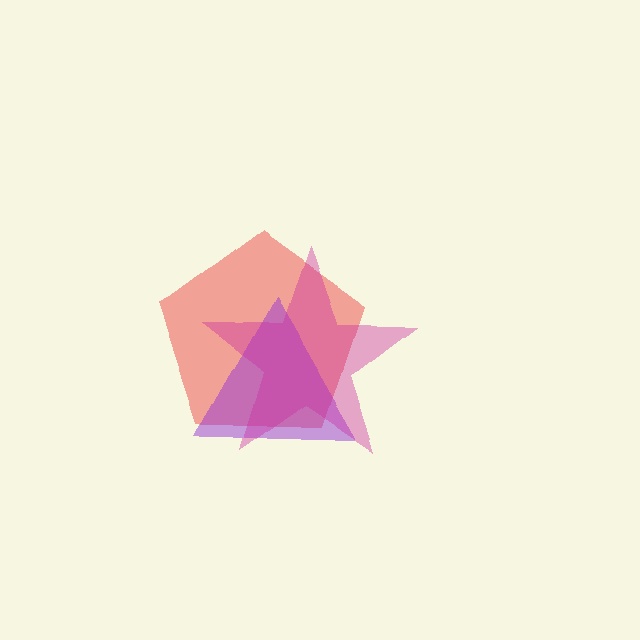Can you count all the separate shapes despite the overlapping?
Yes, there are 3 separate shapes.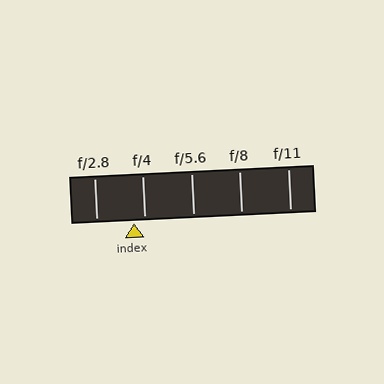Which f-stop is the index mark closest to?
The index mark is closest to f/4.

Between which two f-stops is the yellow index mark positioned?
The index mark is between f/2.8 and f/4.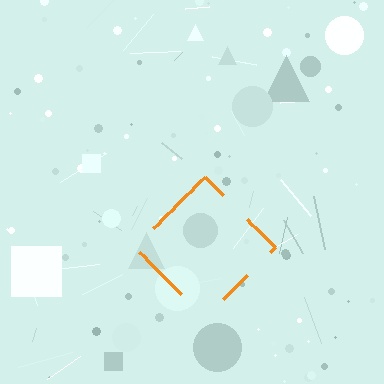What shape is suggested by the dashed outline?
The dashed outline suggests a diamond.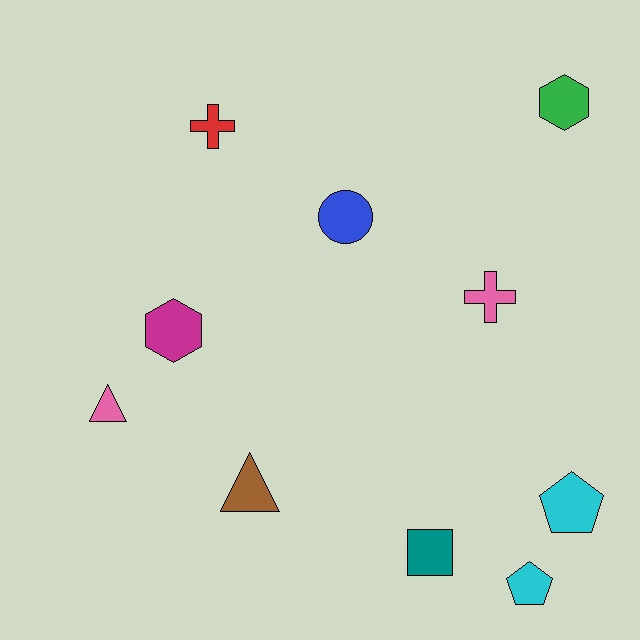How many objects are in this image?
There are 10 objects.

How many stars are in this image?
There are no stars.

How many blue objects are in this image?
There is 1 blue object.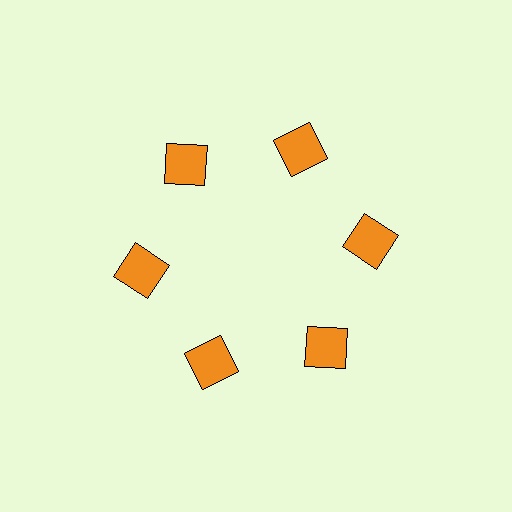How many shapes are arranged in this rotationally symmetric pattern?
There are 6 shapes, arranged in 6 groups of 1.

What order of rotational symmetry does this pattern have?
This pattern has 6-fold rotational symmetry.